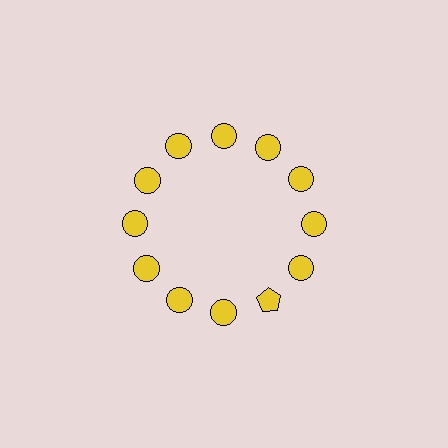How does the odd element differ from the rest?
It has a different shape: pentagon instead of circle.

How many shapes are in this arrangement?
There are 12 shapes arranged in a ring pattern.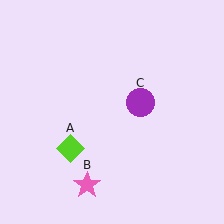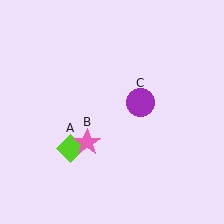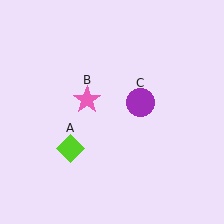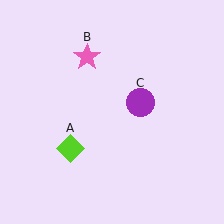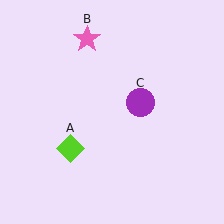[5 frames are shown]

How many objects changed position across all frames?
1 object changed position: pink star (object B).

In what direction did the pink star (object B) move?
The pink star (object B) moved up.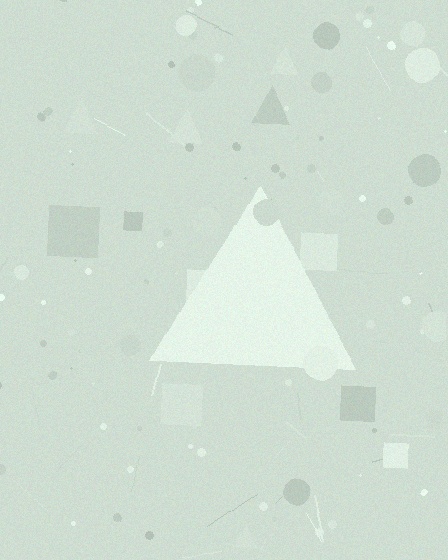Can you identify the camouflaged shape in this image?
The camouflaged shape is a triangle.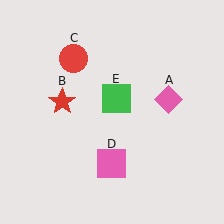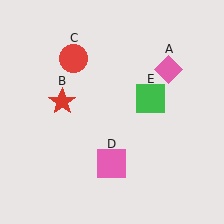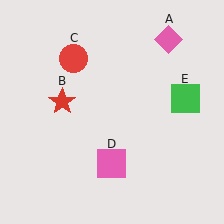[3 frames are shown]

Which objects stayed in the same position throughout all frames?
Red star (object B) and red circle (object C) and pink square (object D) remained stationary.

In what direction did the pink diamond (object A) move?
The pink diamond (object A) moved up.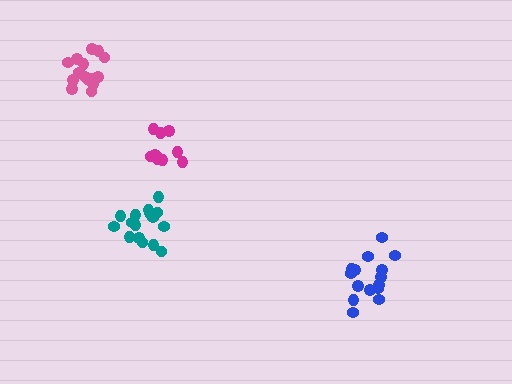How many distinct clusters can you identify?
There are 4 distinct clusters.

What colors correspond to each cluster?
The clusters are colored: magenta, teal, blue, pink.